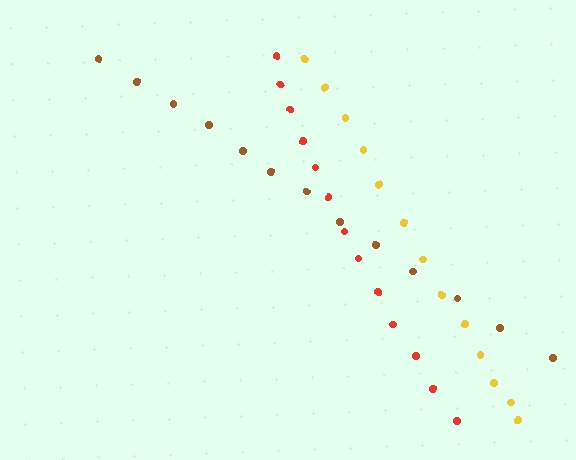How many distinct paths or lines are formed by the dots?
There are 3 distinct paths.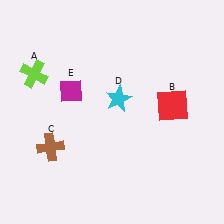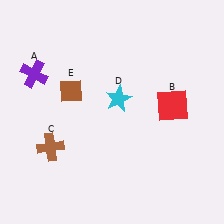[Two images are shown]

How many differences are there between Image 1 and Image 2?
There are 2 differences between the two images.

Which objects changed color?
A changed from lime to purple. E changed from magenta to brown.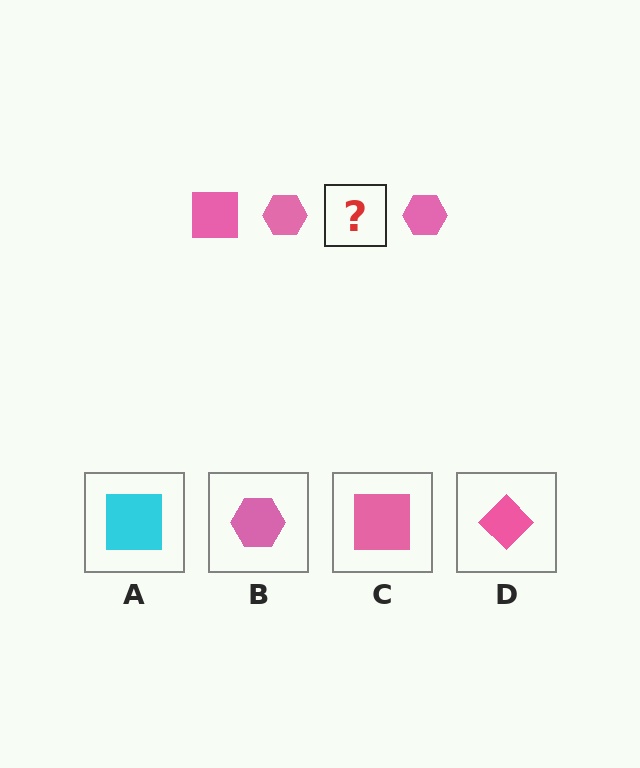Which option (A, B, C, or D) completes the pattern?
C.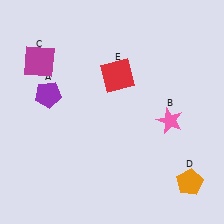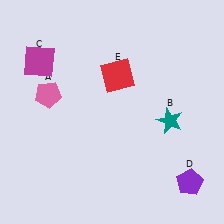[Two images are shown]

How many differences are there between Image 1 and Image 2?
There are 3 differences between the two images.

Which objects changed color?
A changed from purple to pink. B changed from pink to teal. D changed from orange to purple.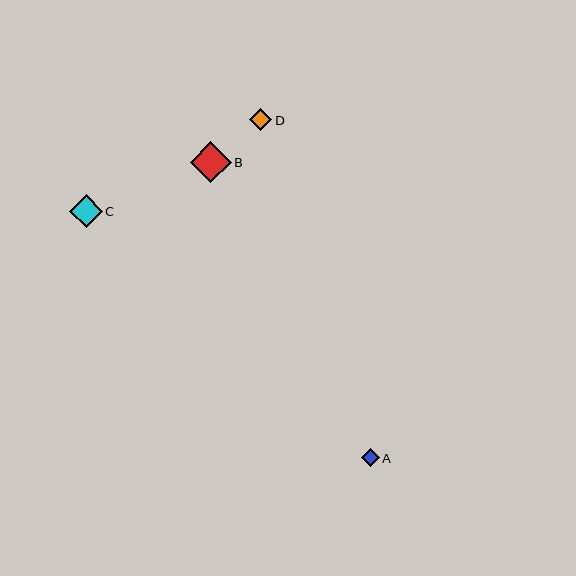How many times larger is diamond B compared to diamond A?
Diamond B is approximately 2.3 times the size of diamond A.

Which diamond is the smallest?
Diamond A is the smallest with a size of approximately 18 pixels.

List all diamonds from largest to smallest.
From largest to smallest: B, C, D, A.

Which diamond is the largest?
Diamond B is the largest with a size of approximately 41 pixels.